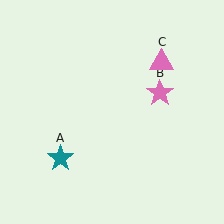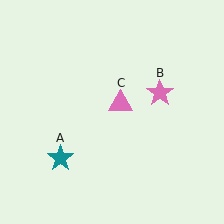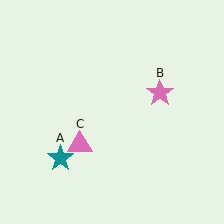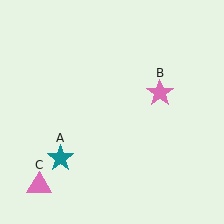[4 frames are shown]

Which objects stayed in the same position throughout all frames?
Teal star (object A) and pink star (object B) remained stationary.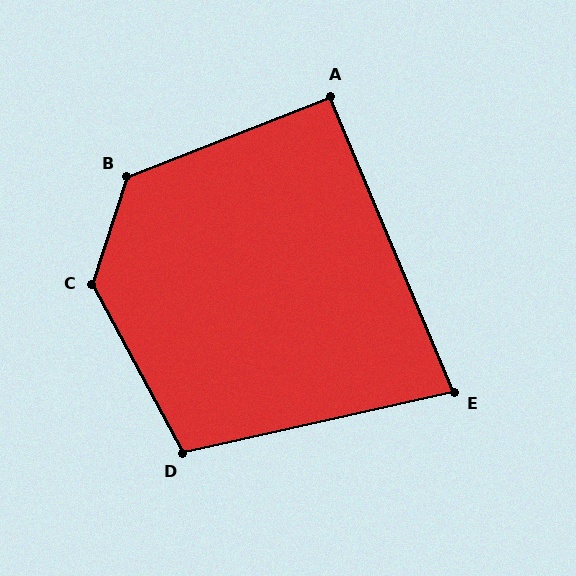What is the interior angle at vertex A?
Approximately 91 degrees (approximately right).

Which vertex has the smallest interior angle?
E, at approximately 80 degrees.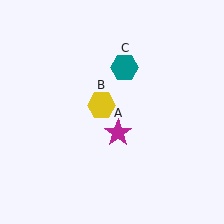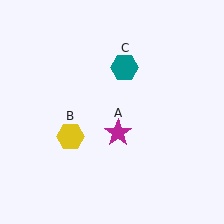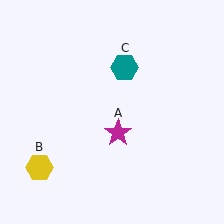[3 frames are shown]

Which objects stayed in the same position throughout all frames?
Magenta star (object A) and teal hexagon (object C) remained stationary.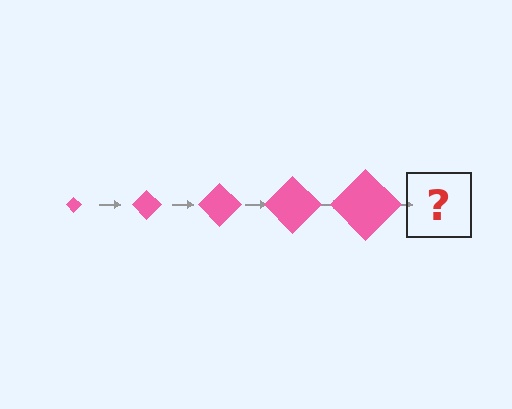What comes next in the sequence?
The next element should be a pink diamond, larger than the previous one.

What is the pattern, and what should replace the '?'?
The pattern is that the diamond gets progressively larger each step. The '?' should be a pink diamond, larger than the previous one.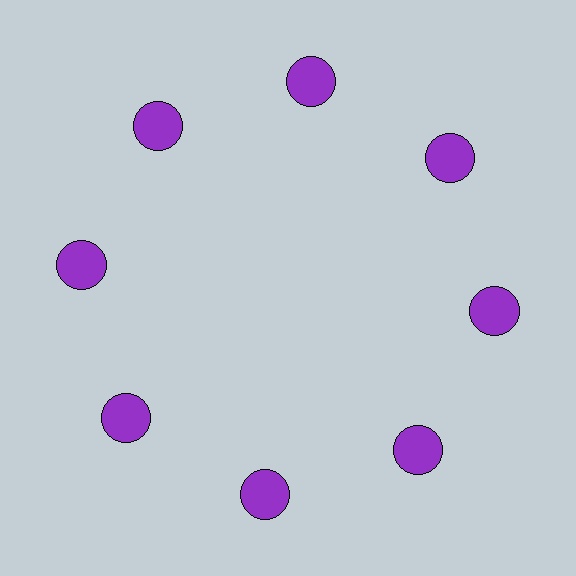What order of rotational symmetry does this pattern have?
This pattern has 8-fold rotational symmetry.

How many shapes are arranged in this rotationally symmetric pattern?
There are 8 shapes, arranged in 8 groups of 1.